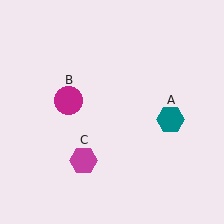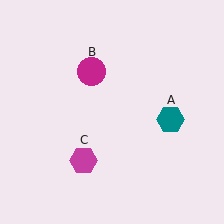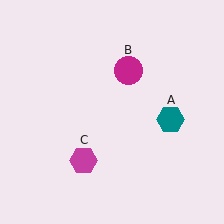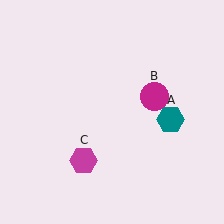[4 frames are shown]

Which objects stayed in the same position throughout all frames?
Teal hexagon (object A) and magenta hexagon (object C) remained stationary.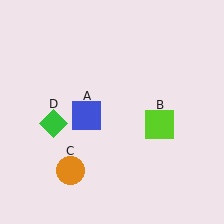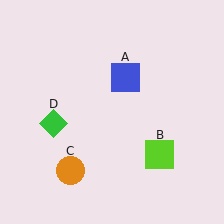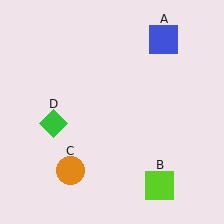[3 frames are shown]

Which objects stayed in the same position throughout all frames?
Orange circle (object C) and green diamond (object D) remained stationary.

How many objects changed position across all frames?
2 objects changed position: blue square (object A), lime square (object B).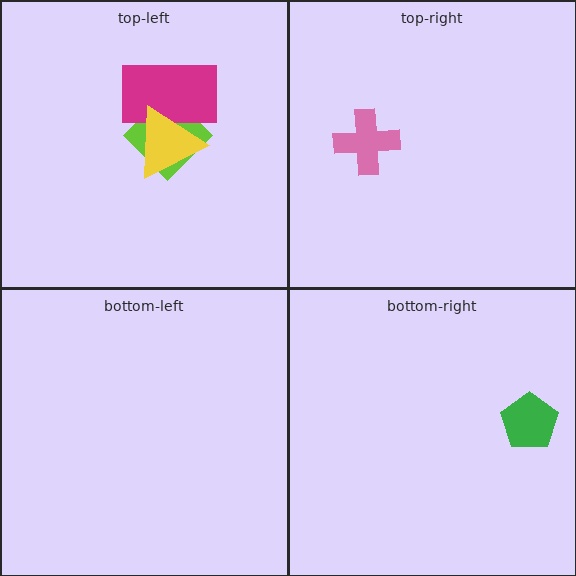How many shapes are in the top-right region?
1.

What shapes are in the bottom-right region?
The green pentagon.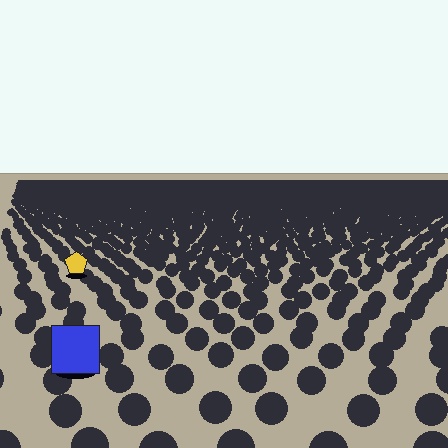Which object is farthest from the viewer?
The yellow pentagon is farthest from the viewer. It appears smaller and the ground texture around it is denser.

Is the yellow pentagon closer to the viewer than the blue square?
No. The blue square is closer — you can tell from the texture gradient: the ground texture is coarser near it.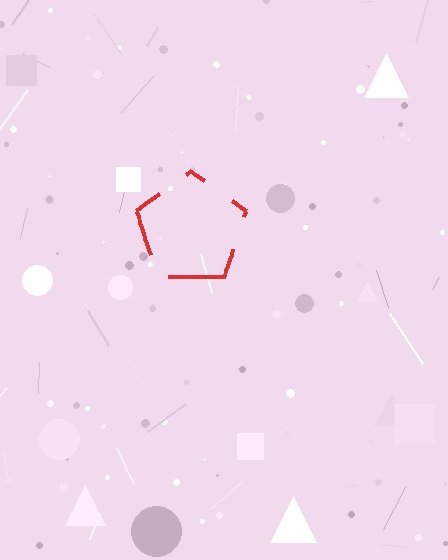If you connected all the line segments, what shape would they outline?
They would outline a pentagon.